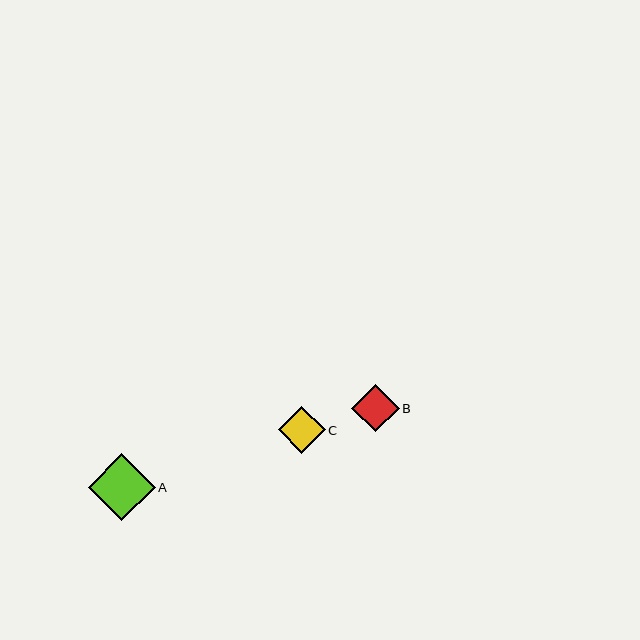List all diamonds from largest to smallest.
From largest to smallest: A, B, C.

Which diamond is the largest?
Diamond A is the largest with a size of approximately 67 pixels.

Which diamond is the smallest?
Diamond C is the smallest with a size of approximately 47 pixels.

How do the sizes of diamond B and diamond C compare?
Diamond B and diamond C are approximately the same size.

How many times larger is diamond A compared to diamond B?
Diamond A is approximately 1.4 times the size of diamond B.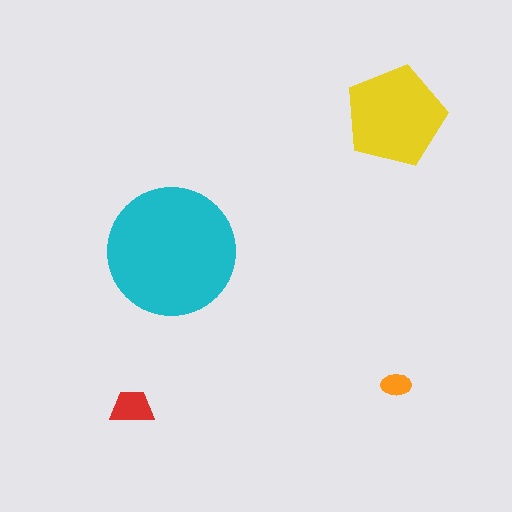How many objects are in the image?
There are 4 objects in the image.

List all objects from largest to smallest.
The cyan circle, the yellow pentagon, the red trapezoid, the orange ellipse.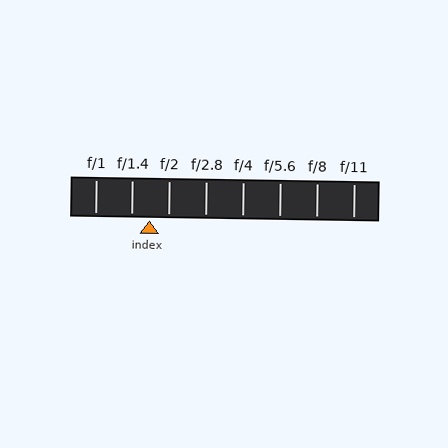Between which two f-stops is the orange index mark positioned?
The index mark is between f/1.4 and f/2.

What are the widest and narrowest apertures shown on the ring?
The widest aperture shown is f/1 and the narrowest is f/11.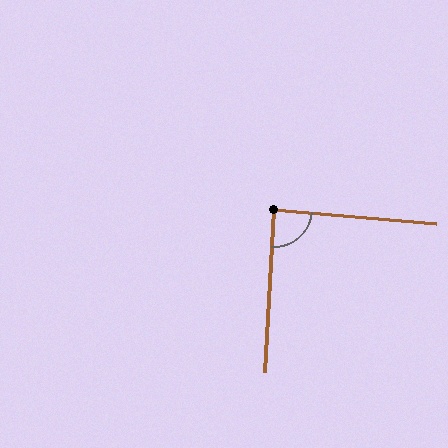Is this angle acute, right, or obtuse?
It is approximately a right angle.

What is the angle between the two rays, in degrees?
Approximately 88 degrees.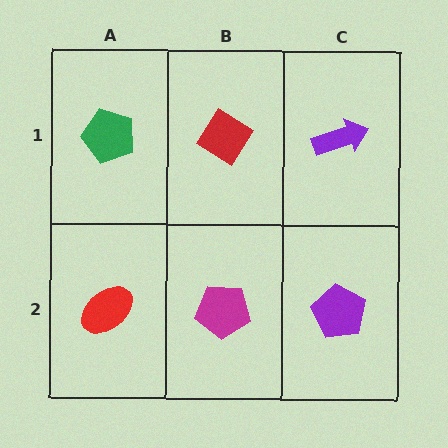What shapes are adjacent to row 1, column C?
A purple pentagon (row 2, column C), a red diamond (row 1, column B).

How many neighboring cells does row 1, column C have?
2.